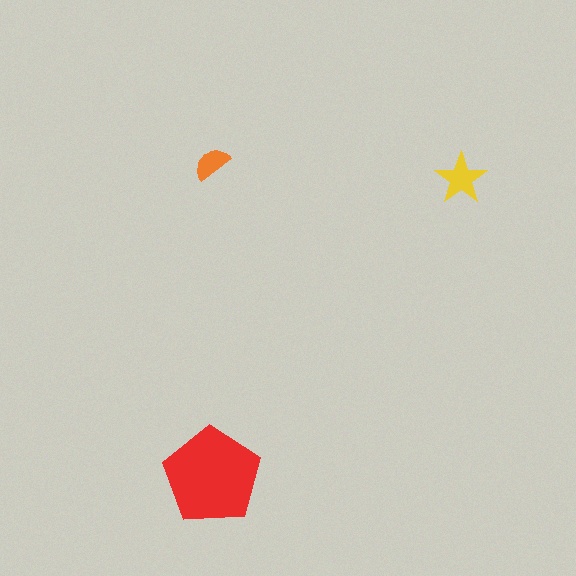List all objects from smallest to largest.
The orange semicircle, the yellow star, the red pentagon.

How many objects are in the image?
There are 3 objects in the image.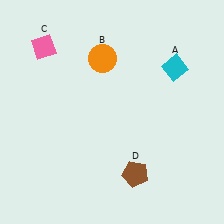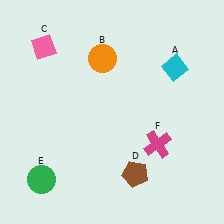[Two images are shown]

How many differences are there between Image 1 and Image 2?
There are 2 differences between the two images.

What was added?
A green circle (E), a magenta cross (F) were added in Image 2.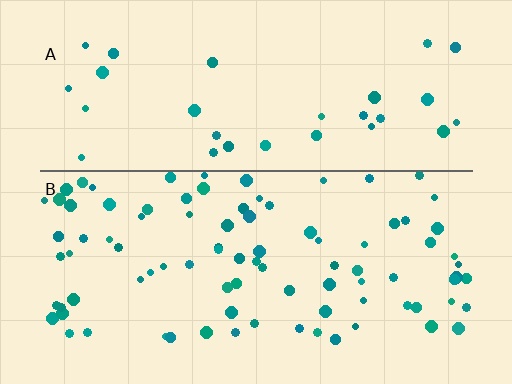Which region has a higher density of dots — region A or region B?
B (the bottom).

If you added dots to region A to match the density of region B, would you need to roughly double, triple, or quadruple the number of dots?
Approximately triple.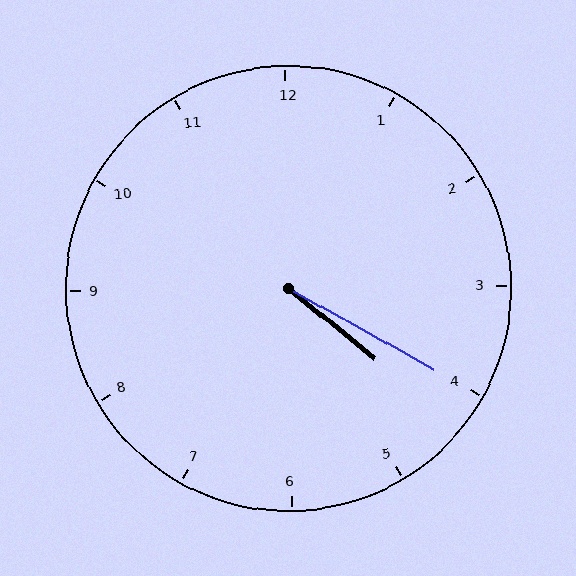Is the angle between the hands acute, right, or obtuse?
It is acute.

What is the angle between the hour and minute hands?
Approximately 10 degrees.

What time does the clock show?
4:20.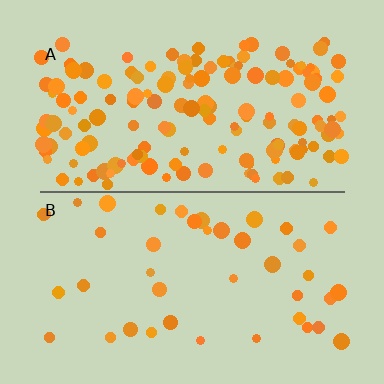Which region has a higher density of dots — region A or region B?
A (the top).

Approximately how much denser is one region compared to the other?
Approximately 3.6× — region A over region B.